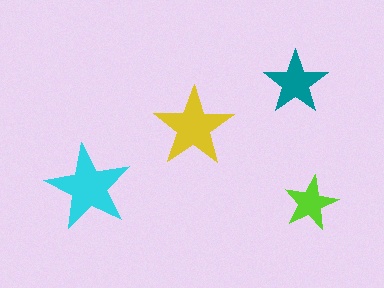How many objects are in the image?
There are 4 objects in the image.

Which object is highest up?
The teal star is topmost.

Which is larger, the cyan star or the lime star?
The cyan one.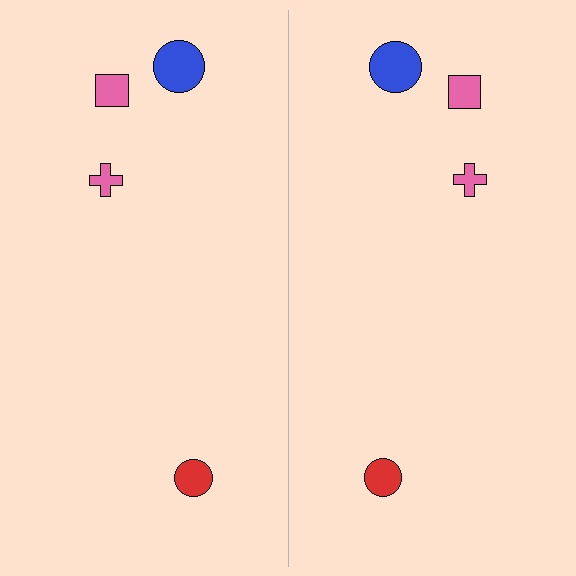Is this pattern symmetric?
Yes, this pattern has bilateral (reflection) symmetry.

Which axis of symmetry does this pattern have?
The pattern has a vertical axis of symmetry running through the center of the image.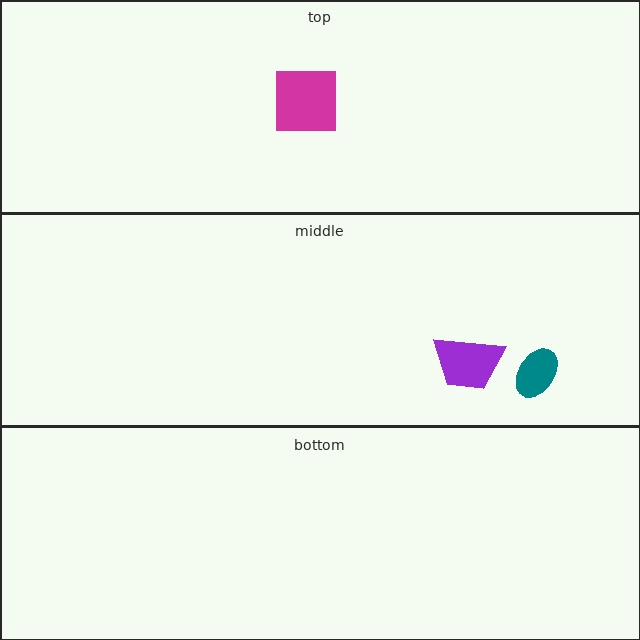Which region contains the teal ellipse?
The middle region.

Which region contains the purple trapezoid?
The middle region.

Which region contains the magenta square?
The top region.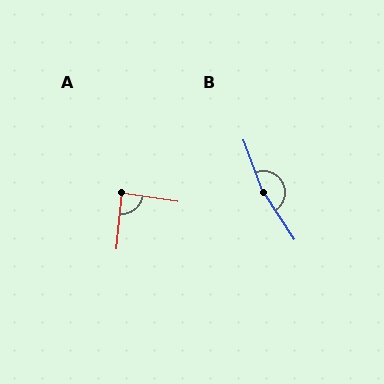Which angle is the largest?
B, at approximately 167 degrees.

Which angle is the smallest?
A, at approximately 87 degrees.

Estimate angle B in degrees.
Approximately 167 degrees.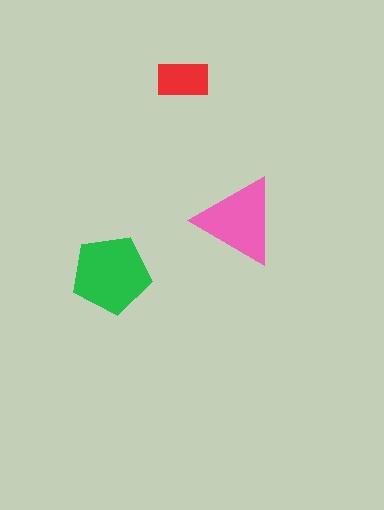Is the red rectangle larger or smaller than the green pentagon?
Smaller.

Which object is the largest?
The green pentagon.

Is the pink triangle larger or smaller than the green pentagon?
Smaller.